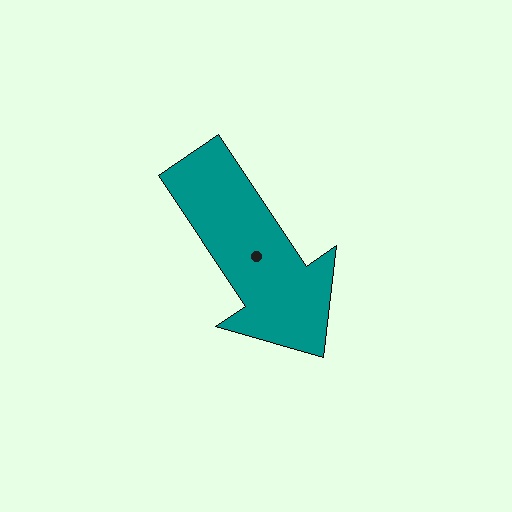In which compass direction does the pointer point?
Southeast.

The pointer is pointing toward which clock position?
Roughly 5 o'clock.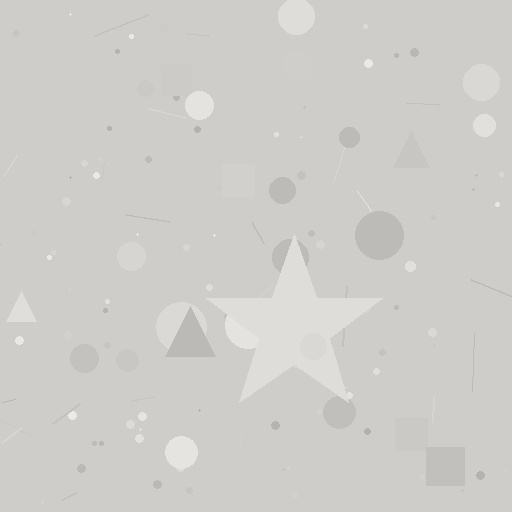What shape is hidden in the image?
A star is hidden in the image.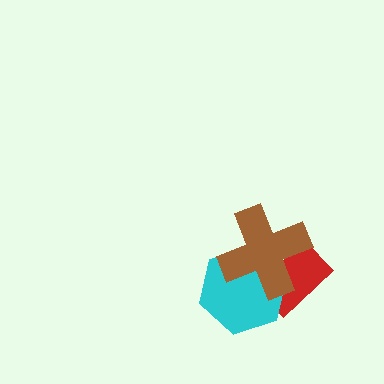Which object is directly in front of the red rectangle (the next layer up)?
The cyan hexagon is directly in front of the red rectangle.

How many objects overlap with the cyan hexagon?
2 objects overlap with the cyan hexagon.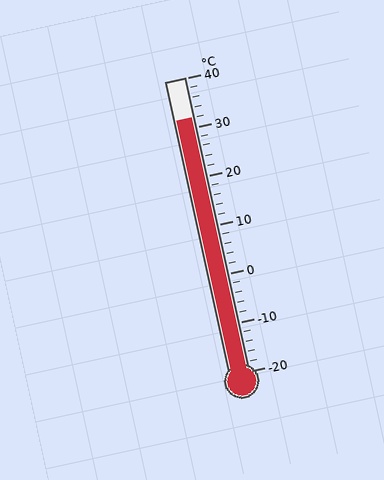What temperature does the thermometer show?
The thermometer shows approximately 32°C.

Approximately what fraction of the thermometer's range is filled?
The thermometer is filled to approximately 85% of its range.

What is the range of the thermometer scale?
The thermometer scale ranges from -20°C to 40°C.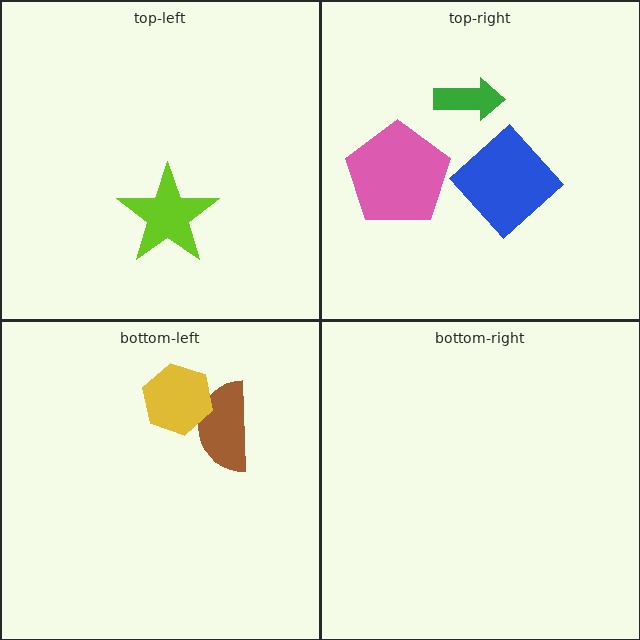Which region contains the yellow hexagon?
The bottom-left region.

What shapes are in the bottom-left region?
The brown semicircle, the yellow hexagon.